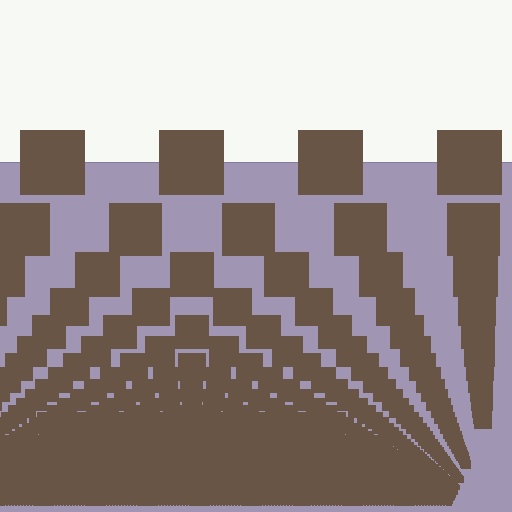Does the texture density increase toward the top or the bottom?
Density increases toward the bottom.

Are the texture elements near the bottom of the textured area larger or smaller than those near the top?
Smaller. The gradient is inverted — elements near the bottom are smaller and denser.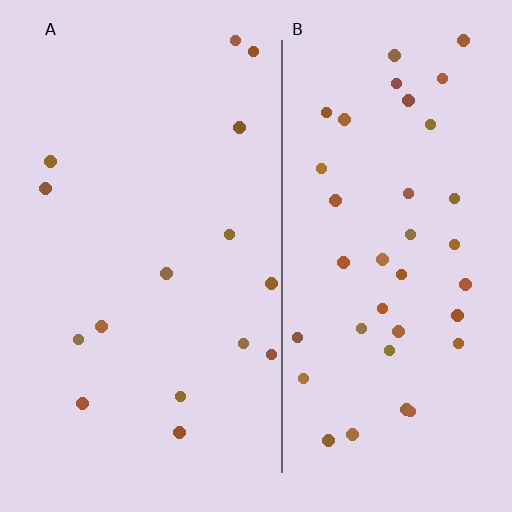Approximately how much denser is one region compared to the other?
Approximately 2.6× — region B over region A.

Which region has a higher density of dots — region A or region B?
B (the right).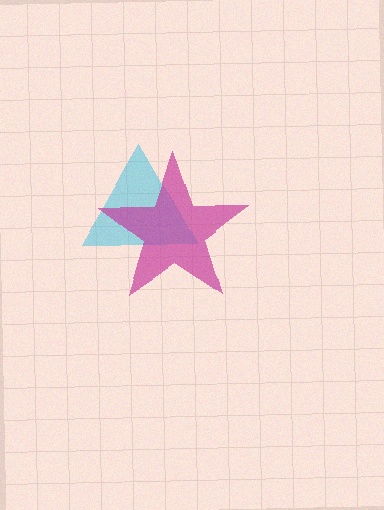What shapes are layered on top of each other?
The layered shapes are: a cyan triangle, a magenta star.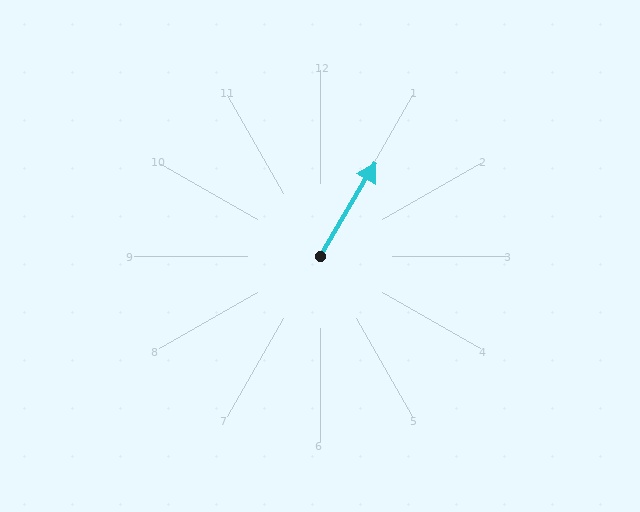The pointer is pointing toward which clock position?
Roughly 1 o'clock.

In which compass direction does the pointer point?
Northeast.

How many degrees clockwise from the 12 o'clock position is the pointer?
Approximately 31 degrees.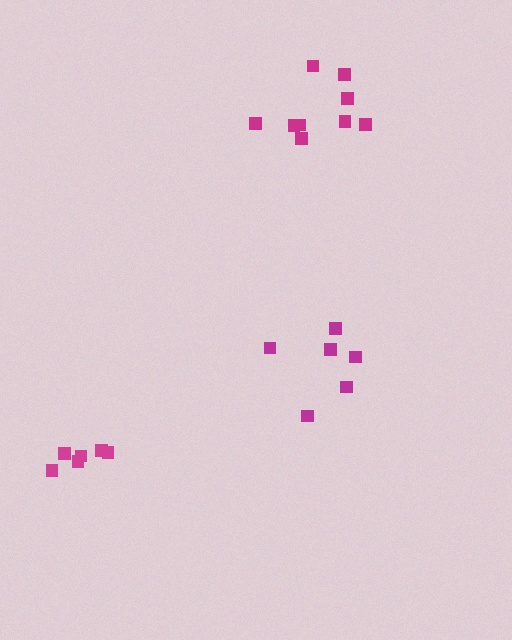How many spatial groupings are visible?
There are 3 spatial groupings.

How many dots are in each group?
Group 1: 6 dots, Group 2: 6 dots, Group 3: 9 dots (21 total).